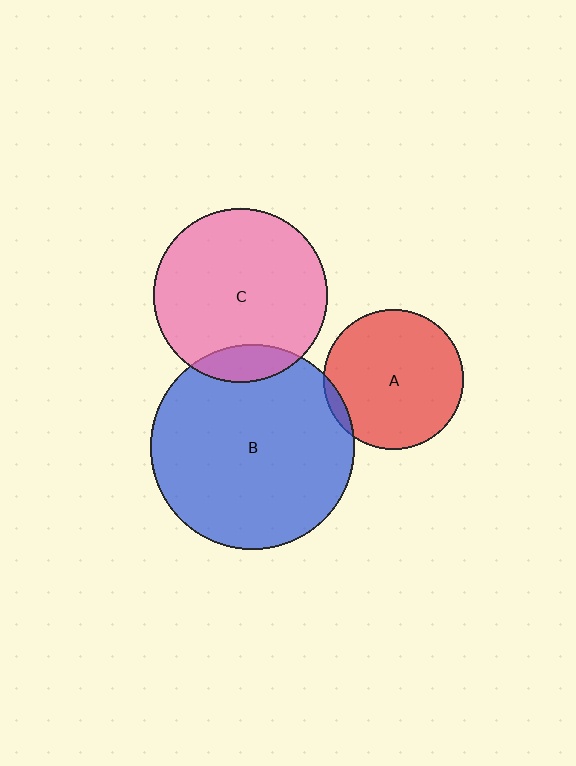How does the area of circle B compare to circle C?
Approximately 1.4 times.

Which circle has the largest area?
Circle B (blue).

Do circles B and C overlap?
Yes.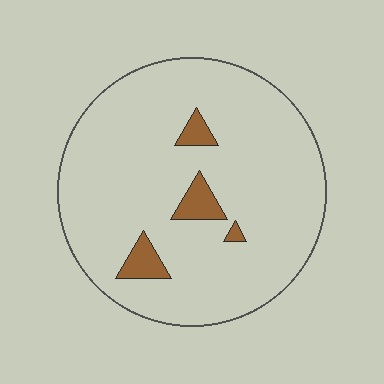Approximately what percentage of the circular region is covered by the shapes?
Approximately 5%.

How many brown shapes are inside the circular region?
4.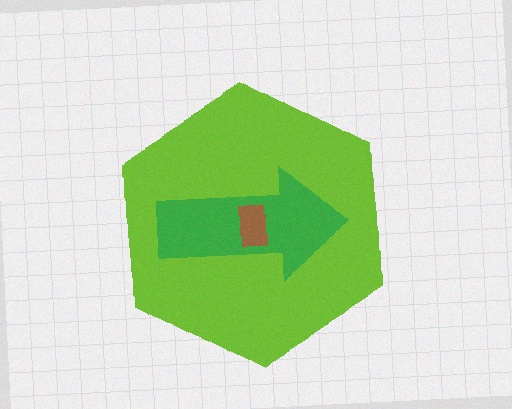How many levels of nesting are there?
3.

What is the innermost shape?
The brown rectangle.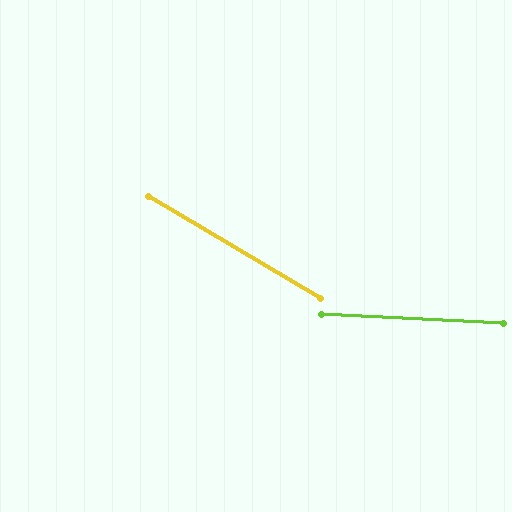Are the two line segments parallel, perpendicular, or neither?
Neither parallel nor perpendicular — they differ by about 28°.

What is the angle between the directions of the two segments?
Approximately 28 degrees.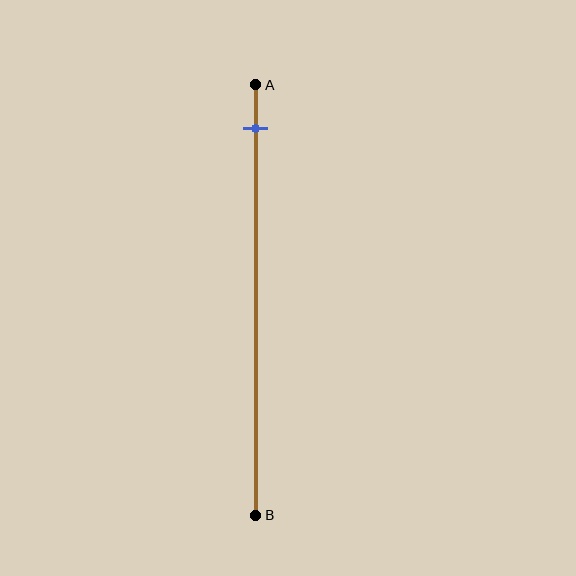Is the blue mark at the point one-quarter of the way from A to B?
No, the mark is at about 10% from A, not at the 25% one-quarter point.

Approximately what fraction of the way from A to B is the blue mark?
The blue mark is approximately 10% of the way from A to B.